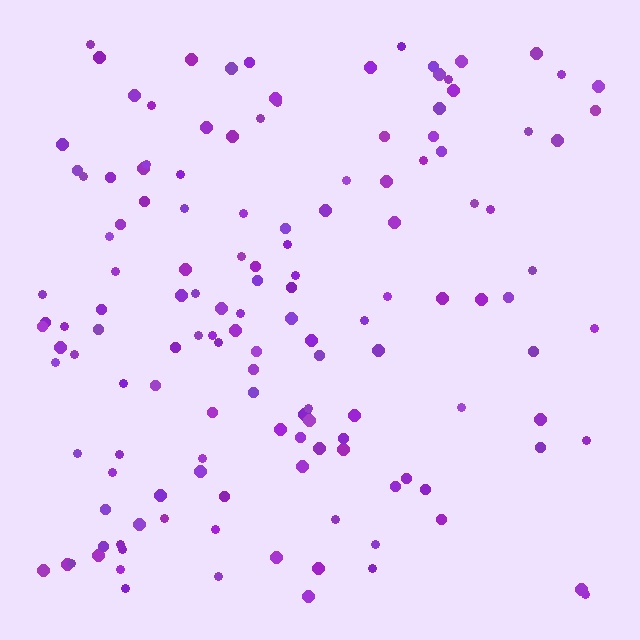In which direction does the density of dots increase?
From right to left, with the left side densest.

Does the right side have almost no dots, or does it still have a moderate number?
Still a moderate number, just noticeably fewer than the left.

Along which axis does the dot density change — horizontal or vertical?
Horizontal.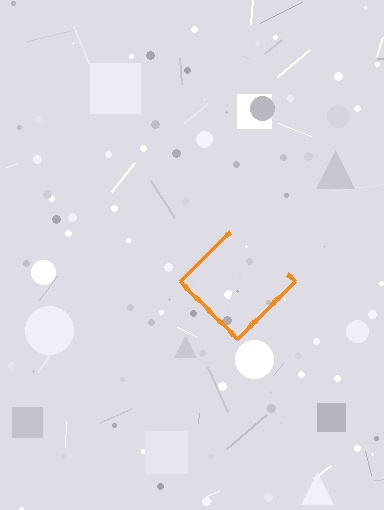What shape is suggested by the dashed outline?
The dashed outline suggests a diamond.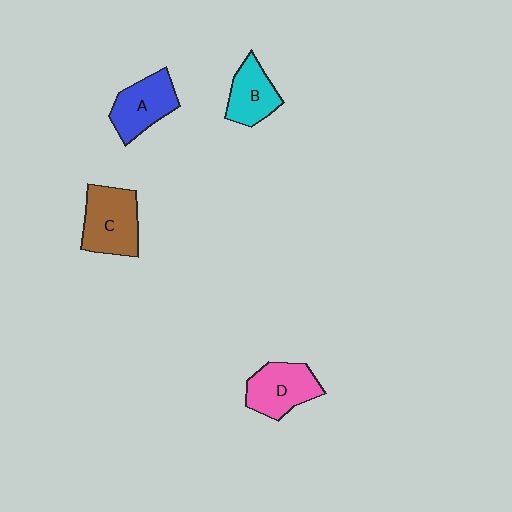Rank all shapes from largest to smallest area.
From largest to smallest: C (brown), D (pink), A (blue), B (cyan).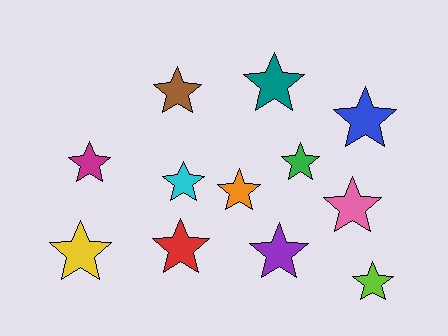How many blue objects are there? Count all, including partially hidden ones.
There is 1 blue object.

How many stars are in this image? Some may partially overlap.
There are 12 stars.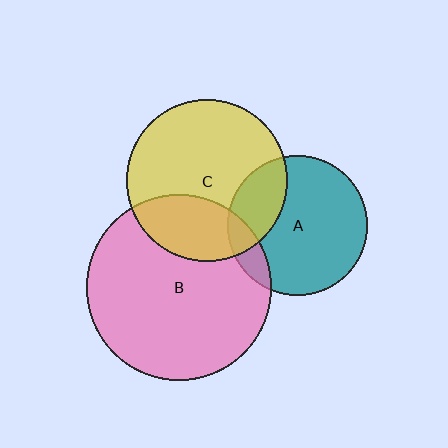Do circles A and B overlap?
Yes.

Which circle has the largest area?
Circle B (pink).